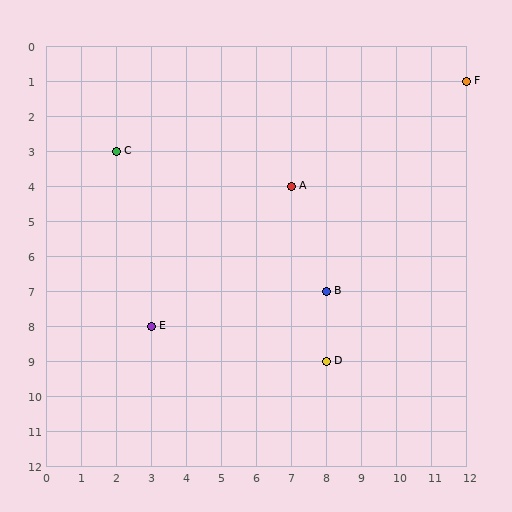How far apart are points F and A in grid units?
Points F and A are 5 columns and 3 rows apart (about 5.8 grid units diagonally).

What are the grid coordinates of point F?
Point F is at grid coordinates (12, 1).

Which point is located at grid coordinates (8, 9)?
Point D is at (8, 9).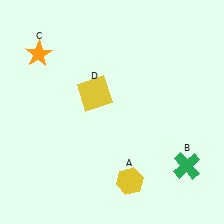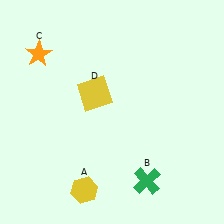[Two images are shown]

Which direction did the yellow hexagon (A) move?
The yellow hexagon (A) moved left.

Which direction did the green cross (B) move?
The green cross (B) moved left.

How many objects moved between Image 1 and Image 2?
2 objects moved between the two images.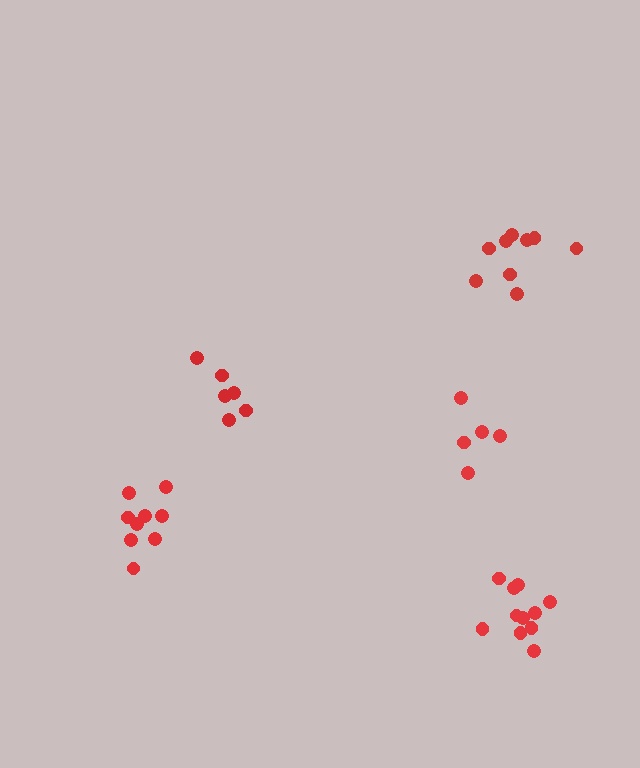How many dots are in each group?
Group 1: 9 dots, Group 2: 6 dots, Group 3: 9 dots, Group 4: 11 dots, Group 5: 5 dots (40 total).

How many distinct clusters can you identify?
There are 5 distinct clusters.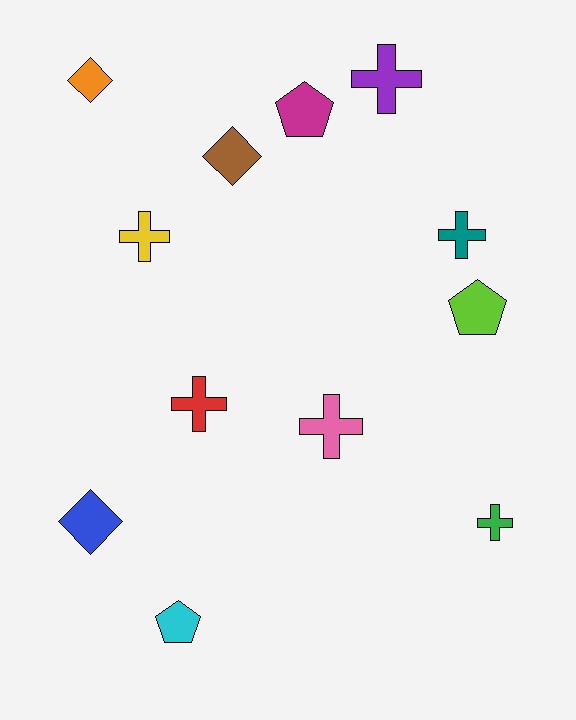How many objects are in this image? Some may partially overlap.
There are 12 objects.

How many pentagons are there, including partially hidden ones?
There are 3 pentagons.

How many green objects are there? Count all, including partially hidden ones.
There is 1 green object.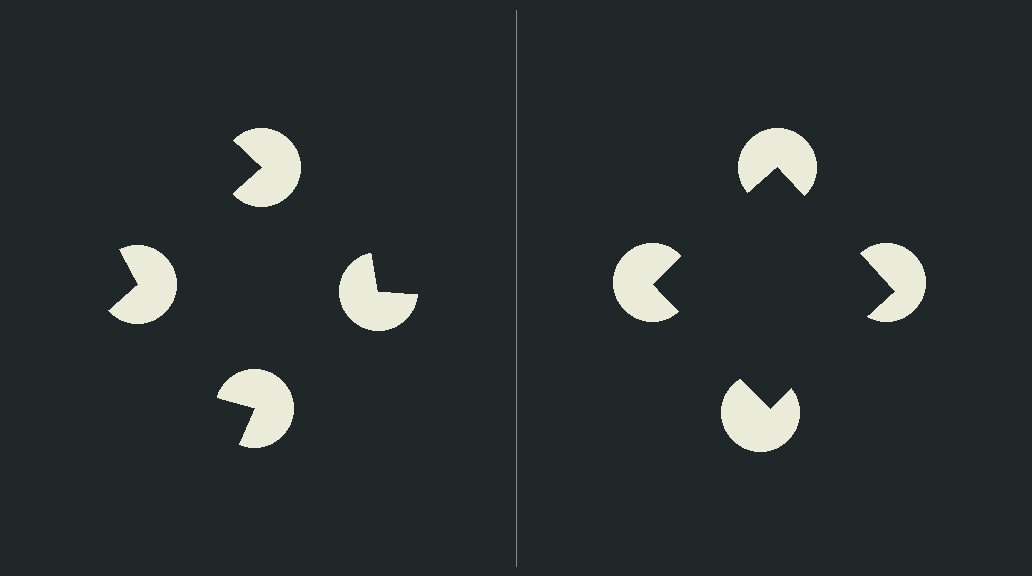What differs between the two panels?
The pac-man discs are positioned identically on both sides; only the wedge orientations differ. On the right they align to a square; on the left they are misaligned.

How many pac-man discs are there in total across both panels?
8 — 4 on each side.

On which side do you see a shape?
An illusory square appears on the right side. On the left side the wedge cuts are rotated, so no coherent shape forms.